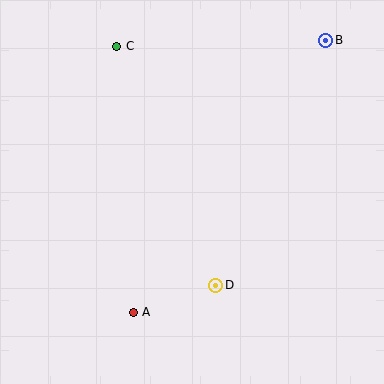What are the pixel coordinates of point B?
Point B is at (326, 41).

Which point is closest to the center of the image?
Point D at (216, 285) is closest to the center.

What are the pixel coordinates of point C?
Point C is at (117, 46).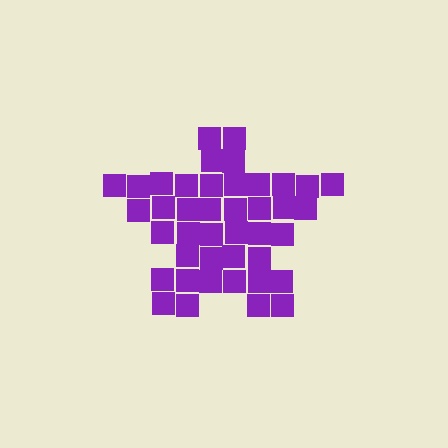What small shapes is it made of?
It is made of small squares.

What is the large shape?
The large shape is a star.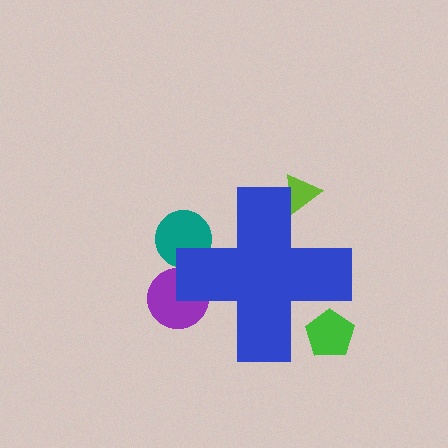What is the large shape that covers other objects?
A blue cross.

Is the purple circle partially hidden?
Yes, the purple circle is partially hidden behind the blue cross.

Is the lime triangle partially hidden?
Yes, the lime triangle is partially hidden behind the blue cross.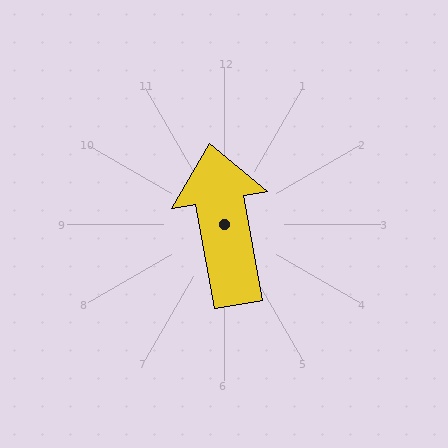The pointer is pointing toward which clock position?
Roughly 12 o'clock.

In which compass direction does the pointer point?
North.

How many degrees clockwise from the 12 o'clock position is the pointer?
Approximately 350 degrees.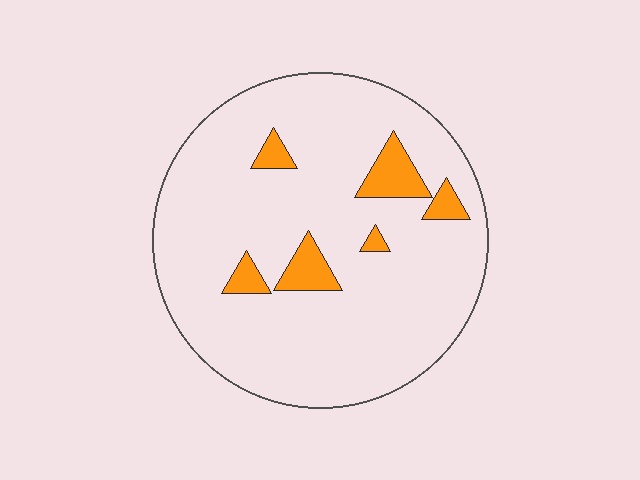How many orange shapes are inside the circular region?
6.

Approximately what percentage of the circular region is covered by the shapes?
Approximately 10%.